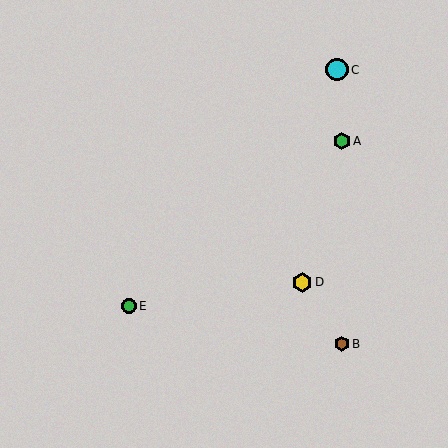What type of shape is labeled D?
Shape D is a yellow hexagon.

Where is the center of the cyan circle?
The center of the cyan circle is at (337, 70).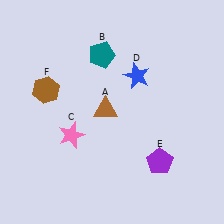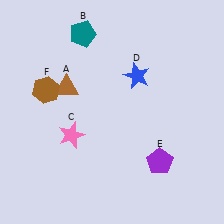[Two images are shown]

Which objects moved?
The objects that moved are: the brown triangle (A), the teal pentagon (B).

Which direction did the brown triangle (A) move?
The brown triangle (A) moved left.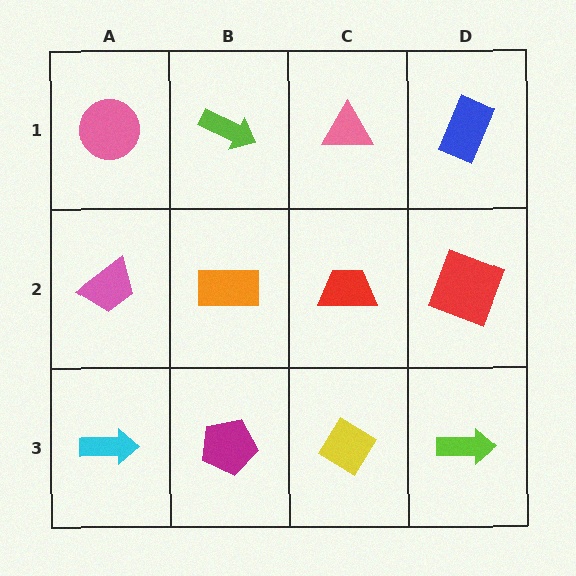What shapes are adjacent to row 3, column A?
A pink trapezoid (row 2, column A), a magenta pentagon (row 3, column B).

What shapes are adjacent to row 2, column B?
A lime arrow (row 1, column B), a magenta pentagon (row 3, column B), a pink trapezoid (row 2, column A), a red trapezoid (row 2, column C).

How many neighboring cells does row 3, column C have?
3.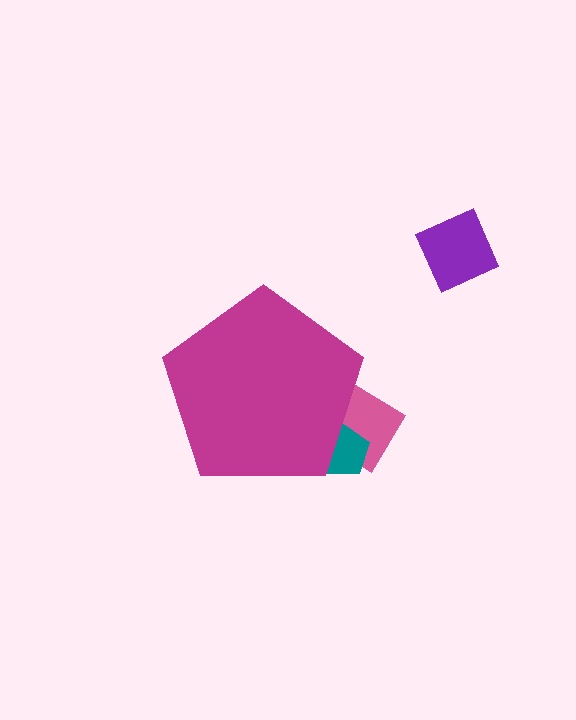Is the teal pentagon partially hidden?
Yes, the teal pentagon is partially hidden behind the magenta pentagon.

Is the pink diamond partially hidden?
Yes, the pink diamond is partially hidden behind the magenta pentagon.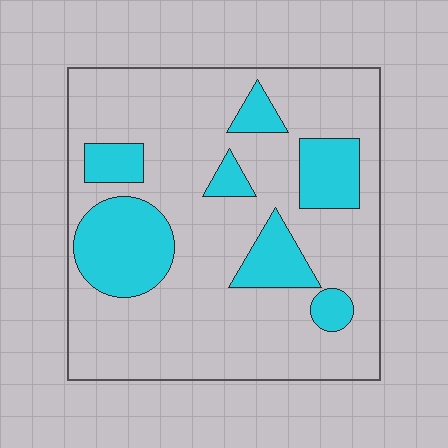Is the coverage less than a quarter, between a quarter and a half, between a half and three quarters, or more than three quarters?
Less than a quarter.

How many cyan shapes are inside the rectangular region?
7.